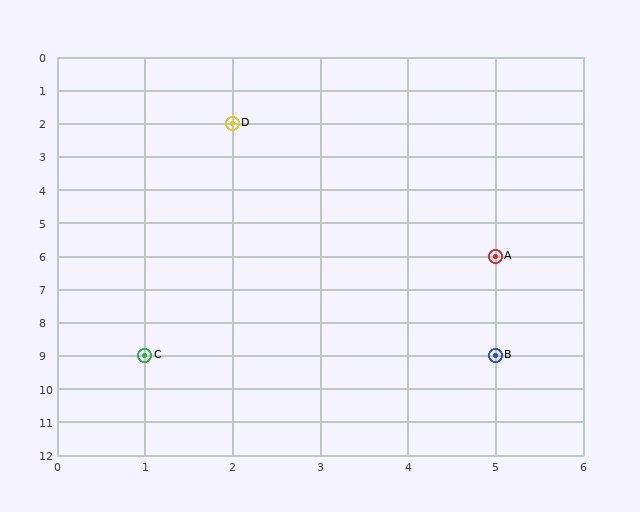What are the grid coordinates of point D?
Point D is at grid coordinates (2, 2).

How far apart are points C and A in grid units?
Points C and A are 4 columns and 3 rows apart (about 5.0 grid units diagonally).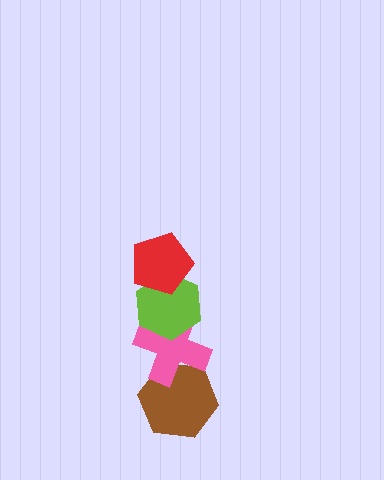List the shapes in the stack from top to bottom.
From top to bottom: the red pentagon, the lime hexagon, the pink cross, the brown hexagon.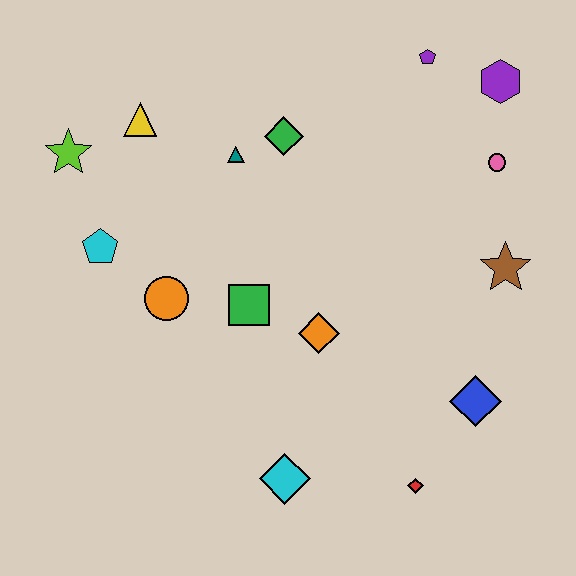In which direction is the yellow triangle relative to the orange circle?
The yellow triangle is above the orange circle.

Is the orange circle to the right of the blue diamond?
No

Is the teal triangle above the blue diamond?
Yes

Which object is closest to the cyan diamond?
The red diamond is closest to the cyan diamond.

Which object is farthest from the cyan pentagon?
The purple hexagon is farthest from the cyan pentagon.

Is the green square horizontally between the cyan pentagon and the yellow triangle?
No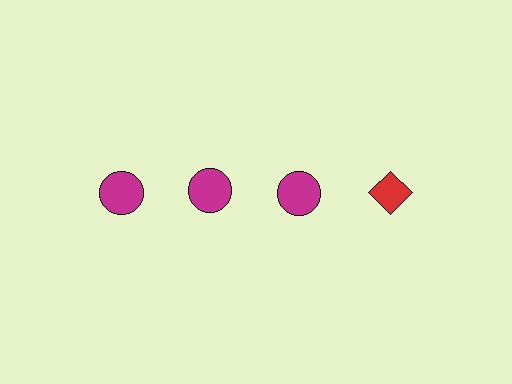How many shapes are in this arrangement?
There are 4 shapes arranged in a grid pattern.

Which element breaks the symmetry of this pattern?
The red diamond in the top row, second from right column breaks the symmetry. All other shapes are magenta circles.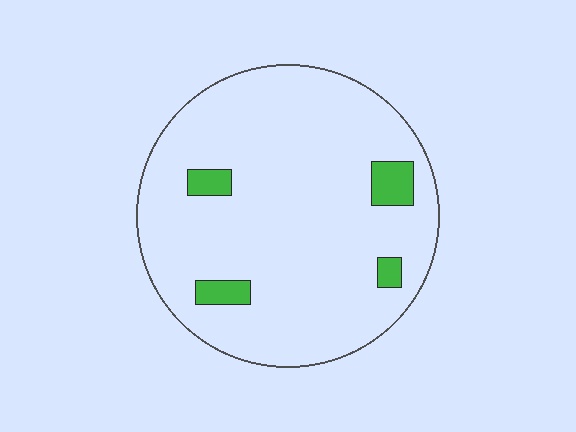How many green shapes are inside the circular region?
4.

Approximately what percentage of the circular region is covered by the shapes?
Approximately 5%.